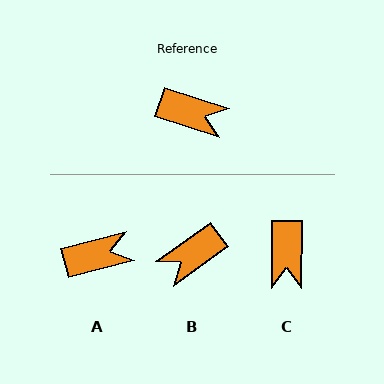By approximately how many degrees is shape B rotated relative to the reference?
Approximately 127 degrees clockwise.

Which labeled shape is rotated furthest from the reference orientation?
B, about 127 degrees away.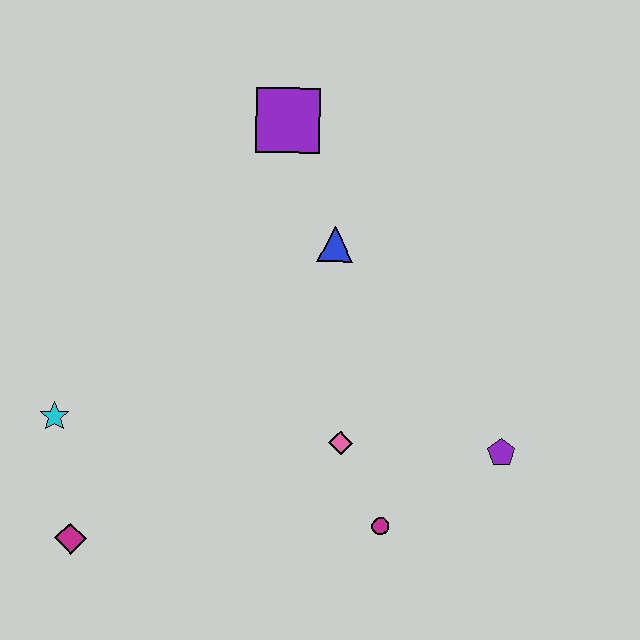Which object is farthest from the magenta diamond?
The purple square is farthest from the magenta diamond.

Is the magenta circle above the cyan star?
No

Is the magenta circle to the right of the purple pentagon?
No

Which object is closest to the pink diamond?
The magenta circle is closest to the pink diamond.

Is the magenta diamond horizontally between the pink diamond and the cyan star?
Yes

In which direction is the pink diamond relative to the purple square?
The pink diamond is below the purple square.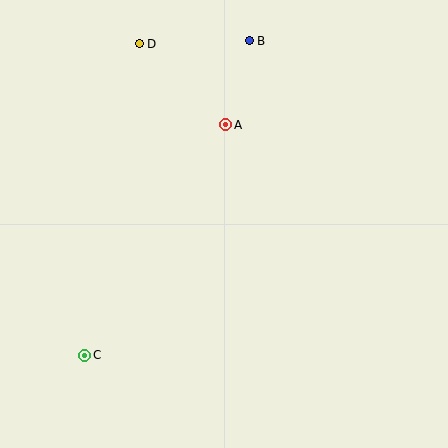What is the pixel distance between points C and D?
The distance between C and D is 317 pixels.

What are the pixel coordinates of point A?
Point A is at (226, 125).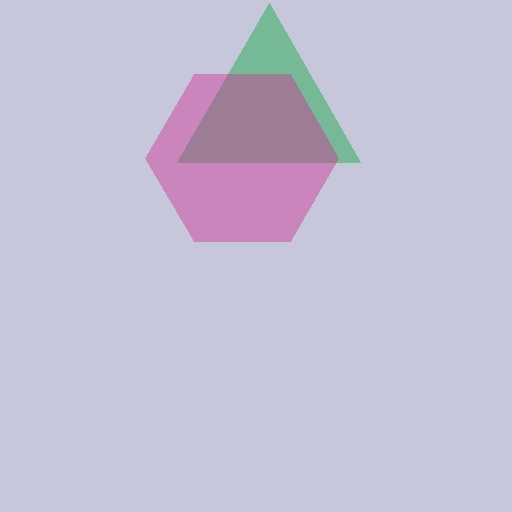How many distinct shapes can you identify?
There are 2 distinct shapes: a green triangle, a magenta hexagon.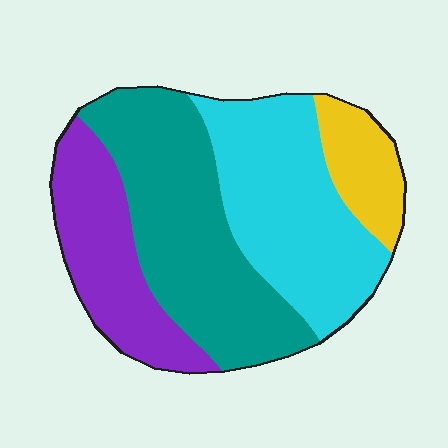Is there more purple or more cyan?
Cyan.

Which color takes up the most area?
Teal, at roughly 35%.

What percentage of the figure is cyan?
Cyan takes up about one third (1/3) of the figure.